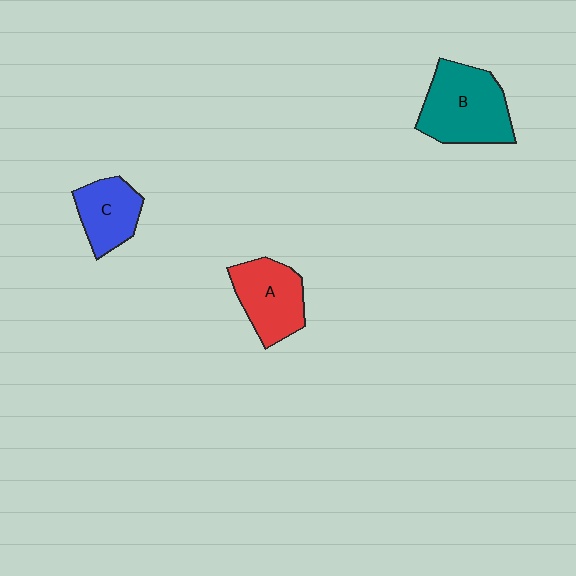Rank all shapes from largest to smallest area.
From largest to smallest: B (teal), A (red), C (blue).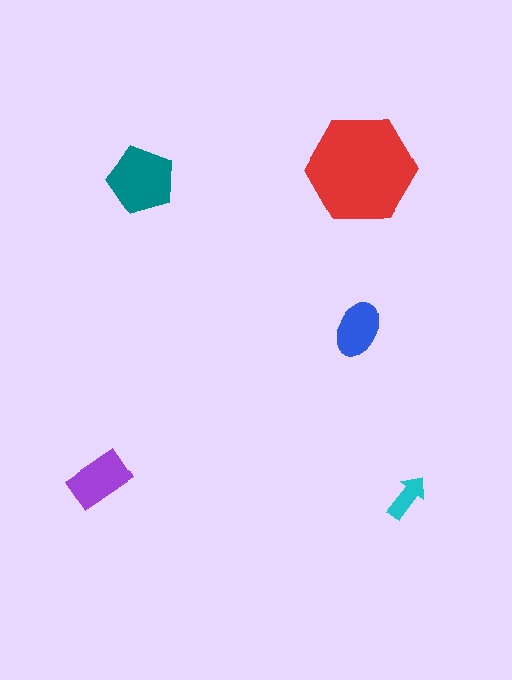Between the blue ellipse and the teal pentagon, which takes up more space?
The teal pentagon.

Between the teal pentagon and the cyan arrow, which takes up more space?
The teal pentagon.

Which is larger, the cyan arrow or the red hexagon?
The red hexagon.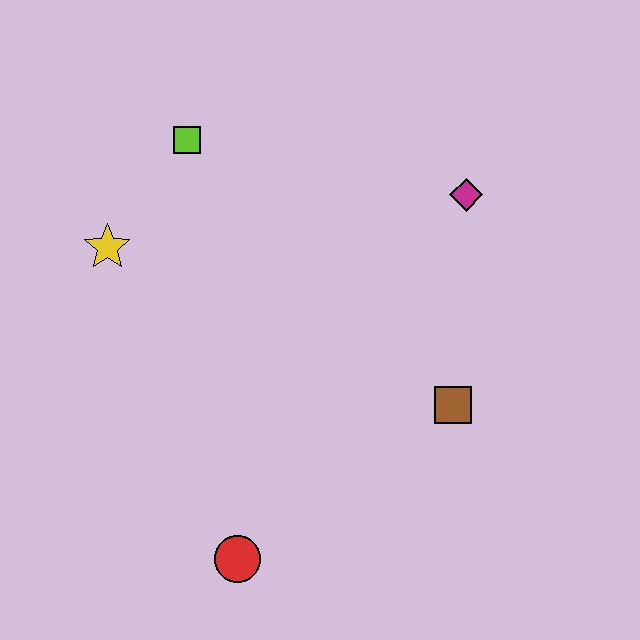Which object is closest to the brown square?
The magenta diamond is closest to the brown square.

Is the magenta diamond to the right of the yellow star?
Yes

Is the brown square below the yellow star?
Yes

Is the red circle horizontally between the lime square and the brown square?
Yes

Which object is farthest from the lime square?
The red circle is farthest from the lime square.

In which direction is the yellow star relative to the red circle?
The yellow star is above the red circle.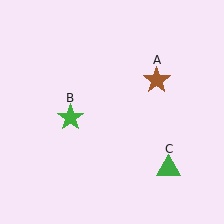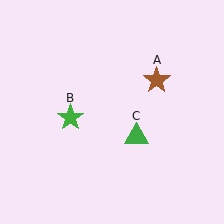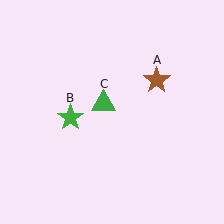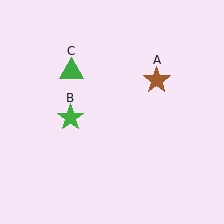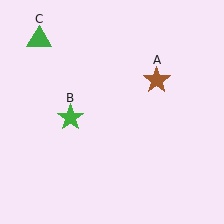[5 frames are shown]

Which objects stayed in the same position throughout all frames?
Brown star (object A) and green star (object B) remained stationary.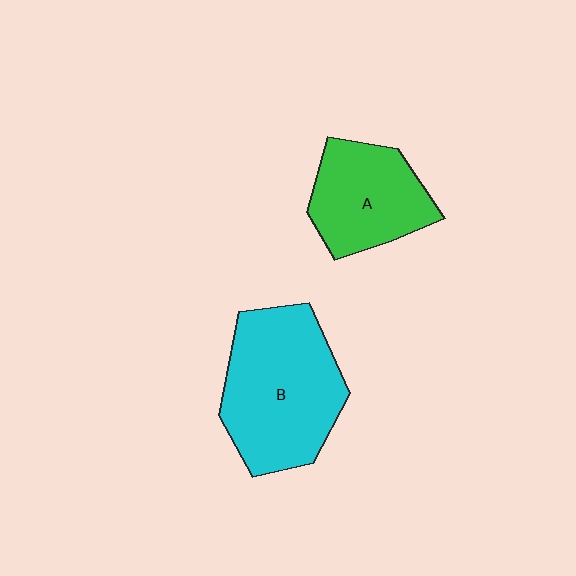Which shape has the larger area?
Shape B (cyan).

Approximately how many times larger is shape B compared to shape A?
Approximately 1.5 times.